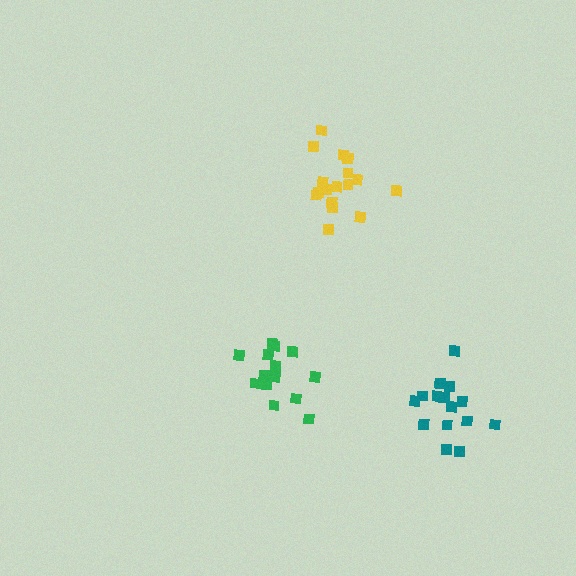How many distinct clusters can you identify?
There are 3 distinct clusters.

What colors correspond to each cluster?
The clusters are colored: green, teal, yellow.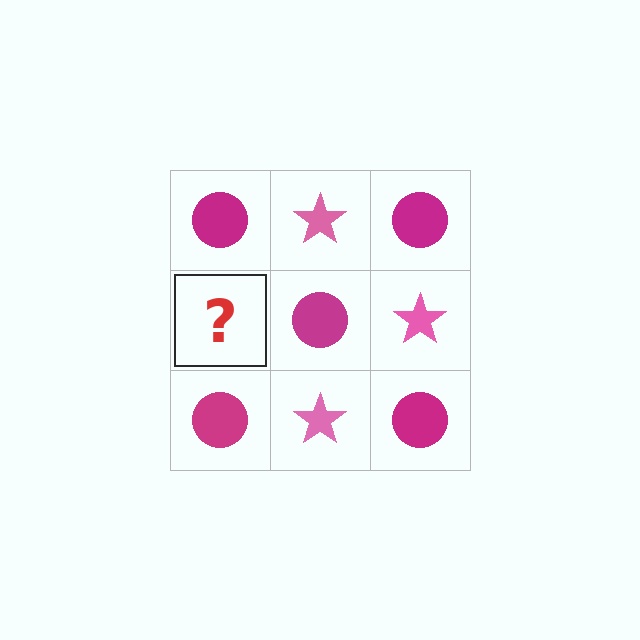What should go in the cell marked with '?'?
The missing cell should contain a pink star.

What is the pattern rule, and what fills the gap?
The rule is that it alternates magenta circle and pink star in a checkerboard pattern. The gap should be filled with a pink star.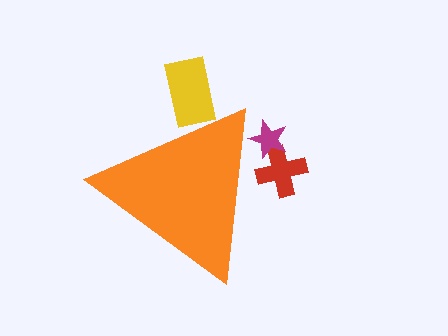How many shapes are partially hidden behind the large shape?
3 shapes are partially hidden.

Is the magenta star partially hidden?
Yes, the magenta star is partially hidden behind the orange triangle.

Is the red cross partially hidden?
Yes, the red cross is partially hidden behind the orange triangle.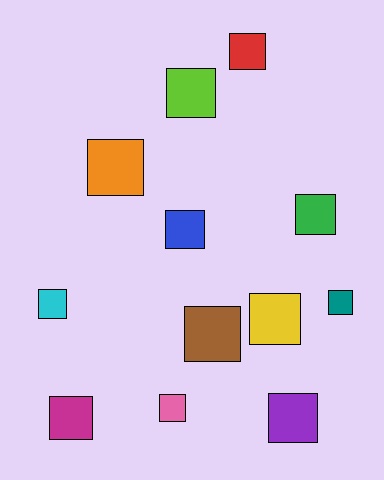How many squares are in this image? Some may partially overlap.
There are 12 squares.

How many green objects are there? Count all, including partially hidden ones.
There is 1 green object.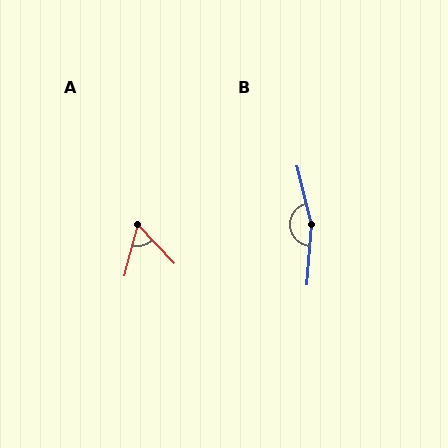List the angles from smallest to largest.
A (59°), B (161°).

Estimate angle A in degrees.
Approximately 59 degrees.